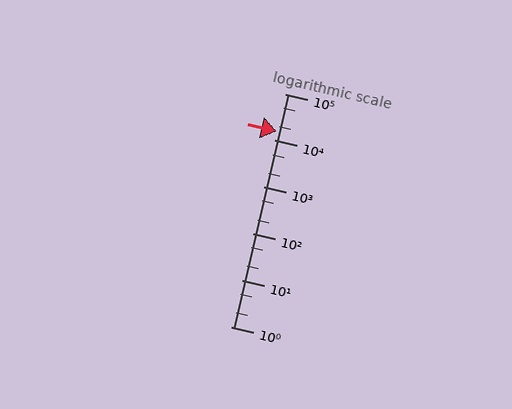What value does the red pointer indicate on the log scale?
The pointer indicates approximately 16000.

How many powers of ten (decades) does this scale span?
The scale spans 5 decades, from 1 to 100000.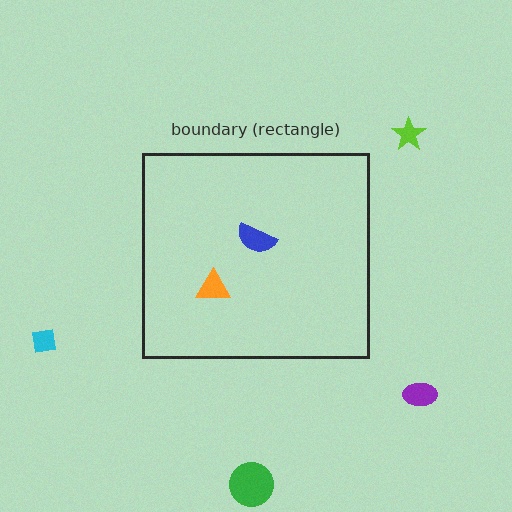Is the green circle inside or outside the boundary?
Outside.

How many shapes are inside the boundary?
2 inside, 4 outside.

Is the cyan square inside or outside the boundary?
Outside.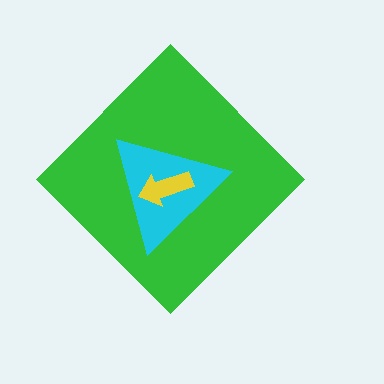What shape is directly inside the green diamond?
The cyan triangle.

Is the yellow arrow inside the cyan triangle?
Yes.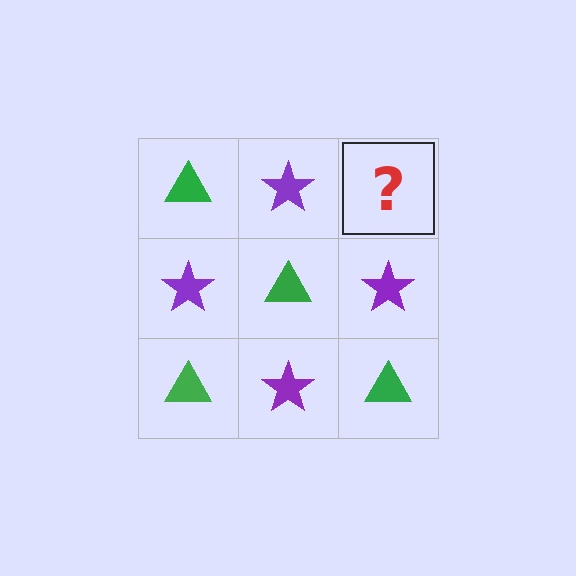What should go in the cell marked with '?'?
The missing cell should contain a green triangle.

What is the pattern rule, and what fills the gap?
The rule is that it alternates green triangle and purple star in a checkerboard pattern. The gap should be filled with a green triangle.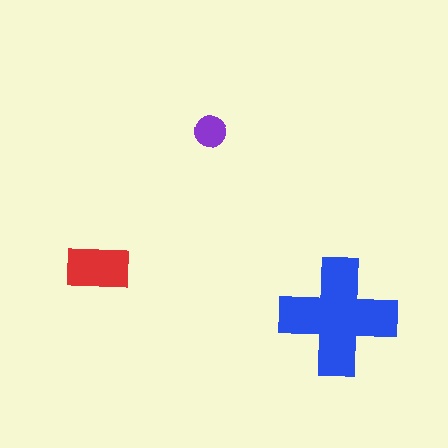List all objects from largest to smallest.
The blue cross, the red rectangle, the purple circle.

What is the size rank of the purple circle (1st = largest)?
3rd.